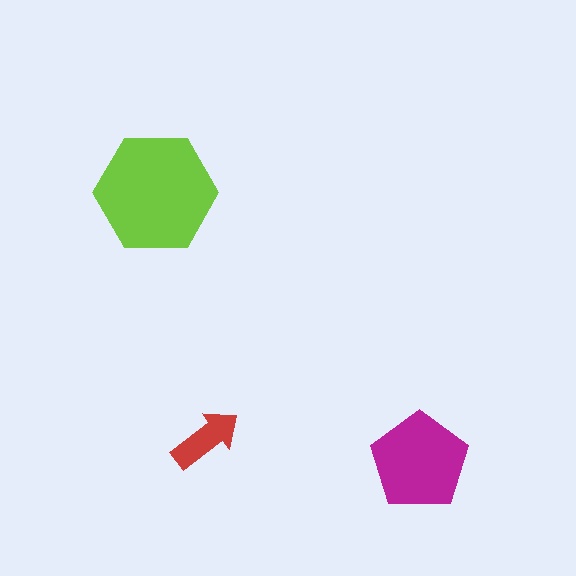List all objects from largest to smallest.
The lime hexagon, the magenta pentagon, the red arrow.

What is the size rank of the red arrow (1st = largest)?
3rd.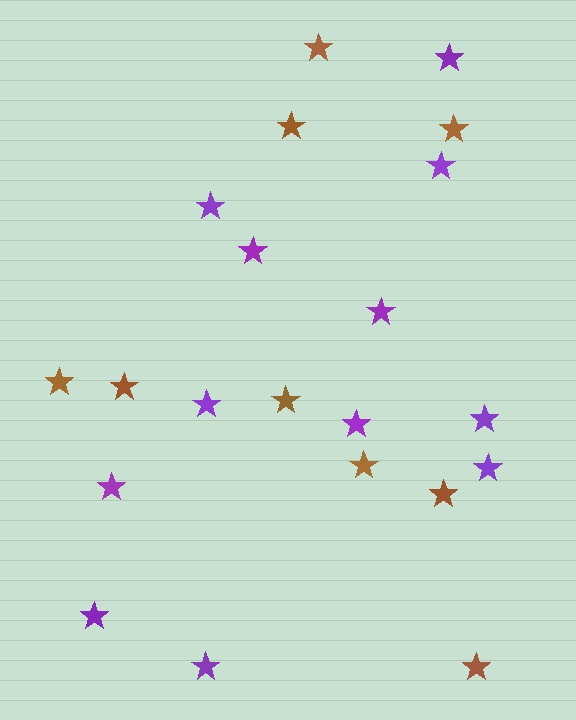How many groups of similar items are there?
There are 2 groups: one group of purple stars (12) and one group of brown stars (9).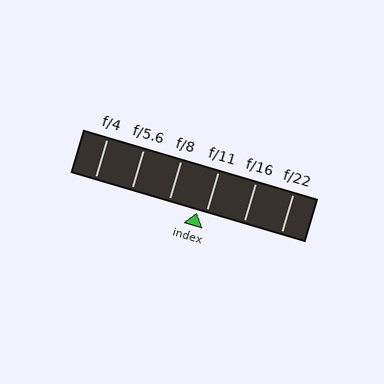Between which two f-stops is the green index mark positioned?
The index mark is between f/8 and f/11.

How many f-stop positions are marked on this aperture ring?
There are 6 f-stop positions marked.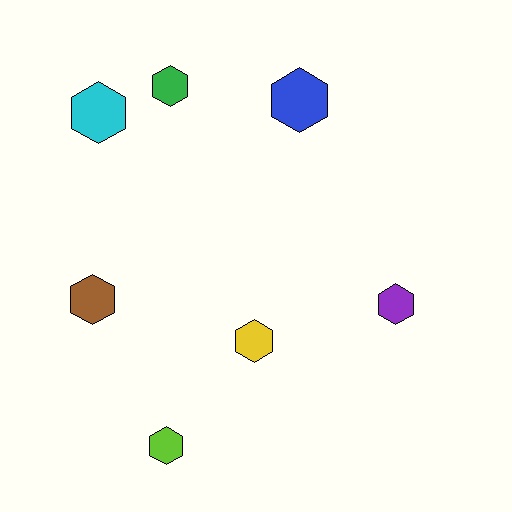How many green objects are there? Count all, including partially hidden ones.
There is 1 green object.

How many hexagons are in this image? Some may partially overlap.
There are 7 hexagons.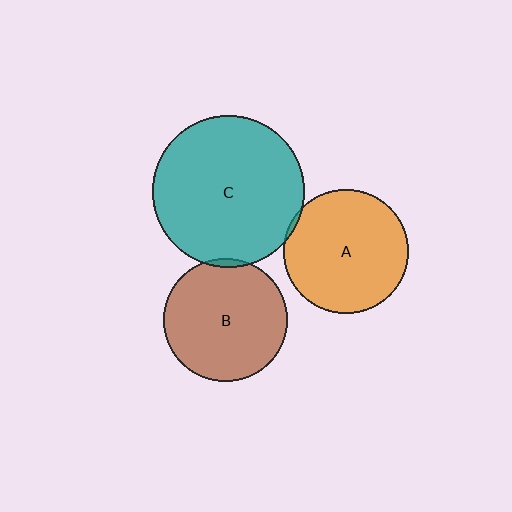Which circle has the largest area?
Circle C (teal).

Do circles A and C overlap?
Yes.